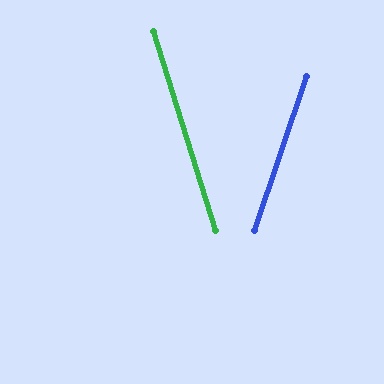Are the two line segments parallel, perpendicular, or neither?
Neither parallel nor perpendicular — they differ by about 36°.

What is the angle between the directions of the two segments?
Approximately 36 degrees.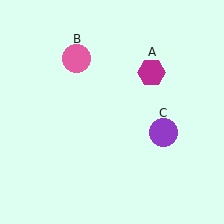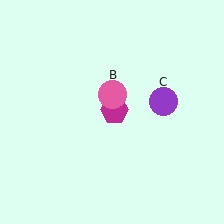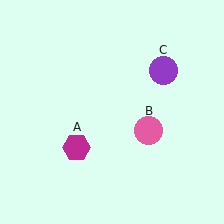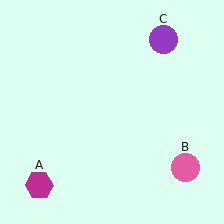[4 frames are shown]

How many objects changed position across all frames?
3 objects changed position: magenta hexagon (object A), pink circle (object B), purple circle (object C).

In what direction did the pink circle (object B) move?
The pink circle (object B) moved down and to the right.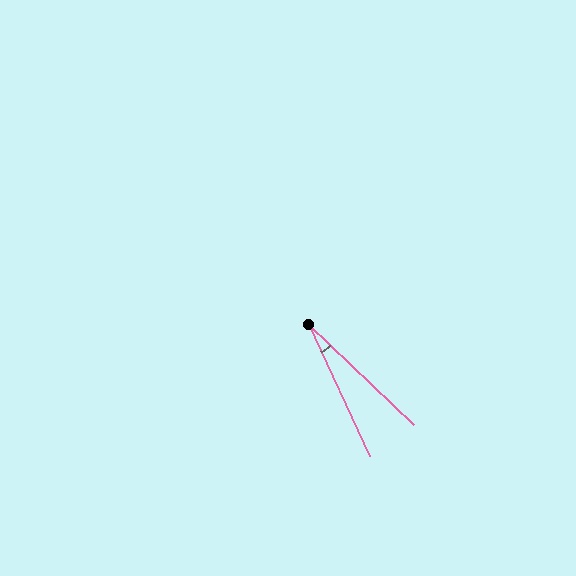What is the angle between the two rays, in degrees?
Approximately 21 degrees.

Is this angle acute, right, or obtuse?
It is acute.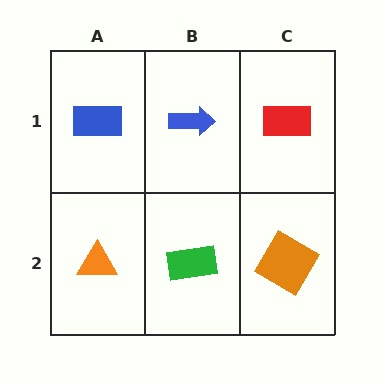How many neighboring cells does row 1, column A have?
2.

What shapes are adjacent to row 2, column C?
A red rectangle (row 1, column C), a green rectangle (row 2, column B).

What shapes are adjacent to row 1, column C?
An orange diamond (row 2, column C), a blue arrow (row 1, column B).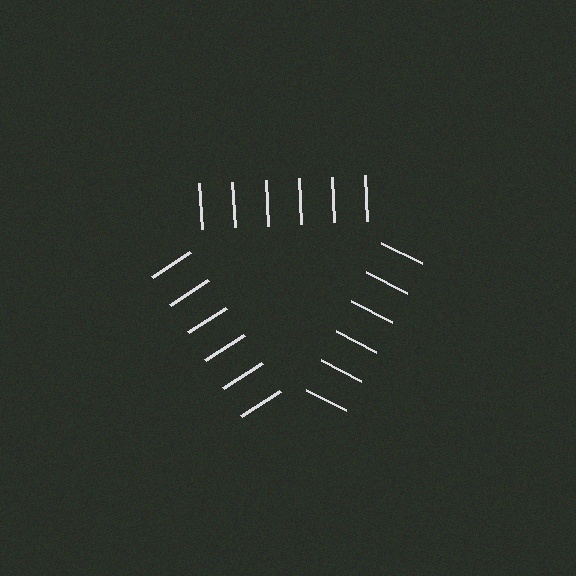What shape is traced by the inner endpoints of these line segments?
An illusory triangle — the line segments terminate on its edges but no continuous stroke is drawn.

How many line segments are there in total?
18 — 6 along each of the 3 edges.